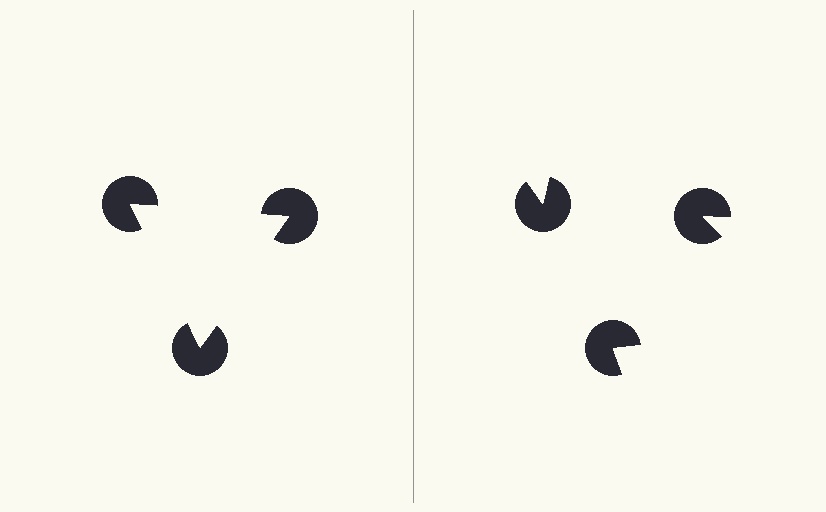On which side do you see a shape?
An illusory triangle appears on the left side. On the right side the wedge cuts are rotated, so no coherent shape forms.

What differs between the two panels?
The pac-man discs are positioned identically on both sides; only the wedge orientations differ. On the left they align to a triangle; on the right they are misaligned.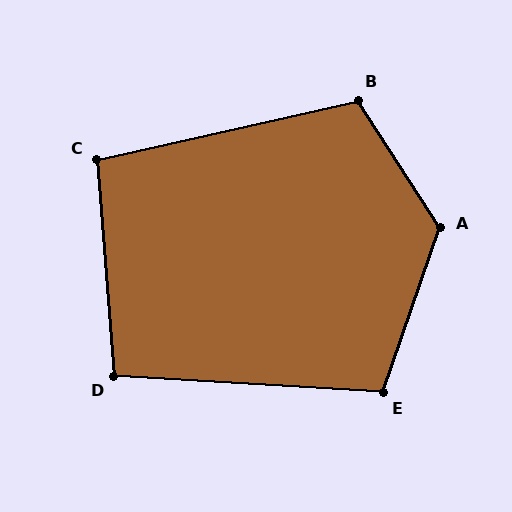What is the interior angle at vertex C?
Approximately 98 degrees (obtuse).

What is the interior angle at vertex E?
Approximately 106 degrees (obtuse).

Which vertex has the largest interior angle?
A, at approximately 128 degrees.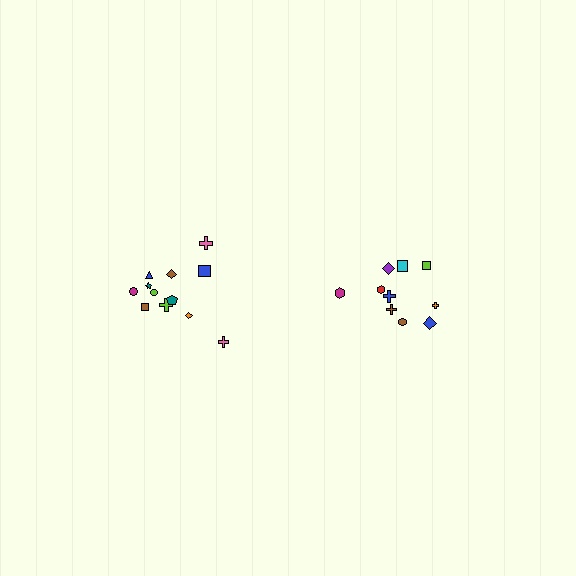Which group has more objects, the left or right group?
The left group.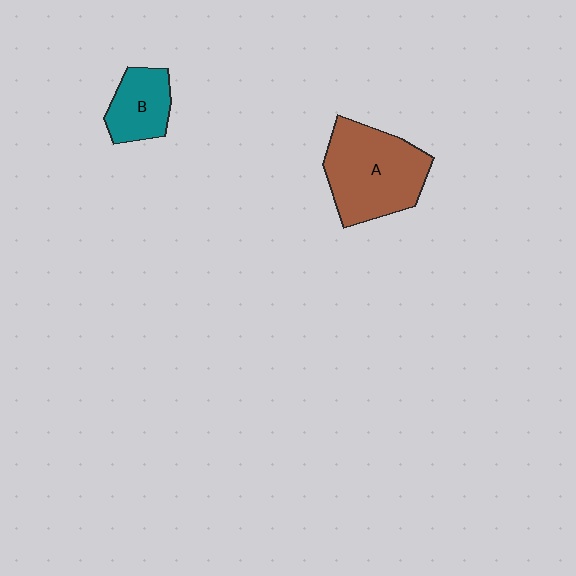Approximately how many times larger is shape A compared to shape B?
Approximately 2.0 times.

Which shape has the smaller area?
Shape B (teal).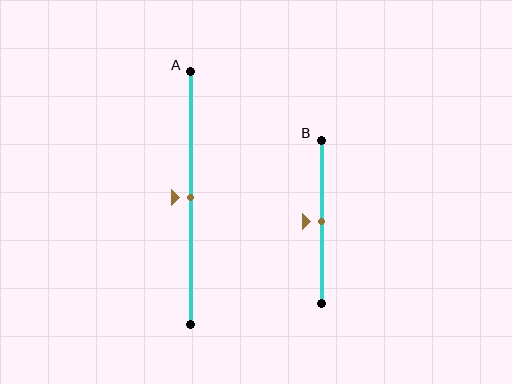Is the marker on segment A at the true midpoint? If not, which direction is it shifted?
Yes, the marker on segment A is at the true midpoint.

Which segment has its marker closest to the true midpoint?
Segment A has its marker closest to the true midpoint.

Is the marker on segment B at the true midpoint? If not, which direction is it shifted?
Yes, the marker on segment B is at the true midpoint.